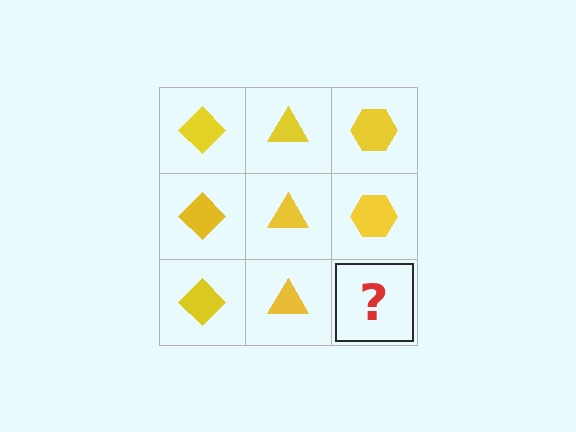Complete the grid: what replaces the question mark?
The question mark should be replaced with a yellow hexagon.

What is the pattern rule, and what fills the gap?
The rule is that each column has a consistent shape. The gap should be filled with a yellow hexagon.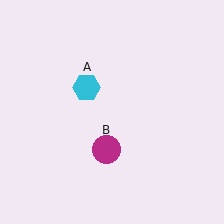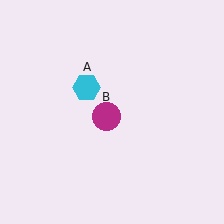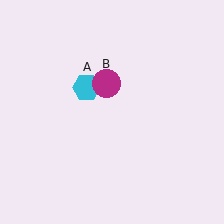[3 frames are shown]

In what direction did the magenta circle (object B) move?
The magenta circle (object B) moved up.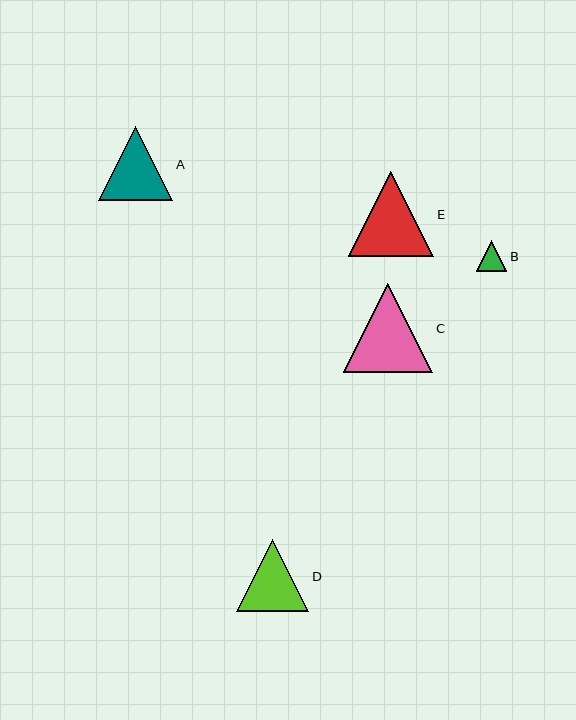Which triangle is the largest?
Triangle C is the largest with a size of approximately 89 pixels.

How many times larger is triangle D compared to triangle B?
Triangle D is approximately 2.4 times the size of triangle B.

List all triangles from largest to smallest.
From largest to smallest: C, E, A, D, B.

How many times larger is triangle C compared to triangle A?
Triangle C is approximately 1.2 times the size of triangle A.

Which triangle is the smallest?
Triangle B is the smallest with a size of approximately 30 pixels.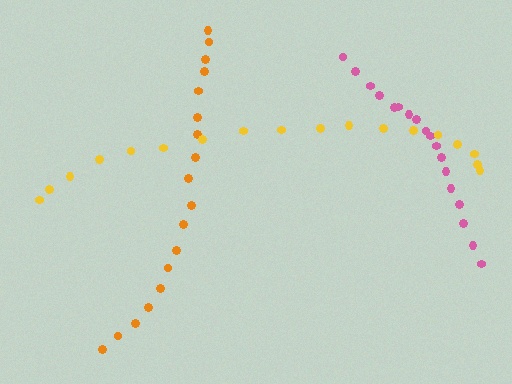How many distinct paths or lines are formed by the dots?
There are 3 distinct paths.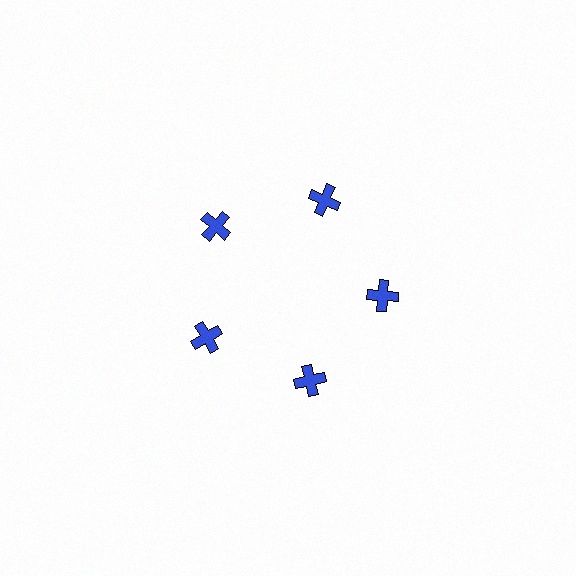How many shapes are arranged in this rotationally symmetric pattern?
There are 5 shapes, arranged in 5 groups of 1.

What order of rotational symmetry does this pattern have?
This pattern has 5-fold rotational symmetry.